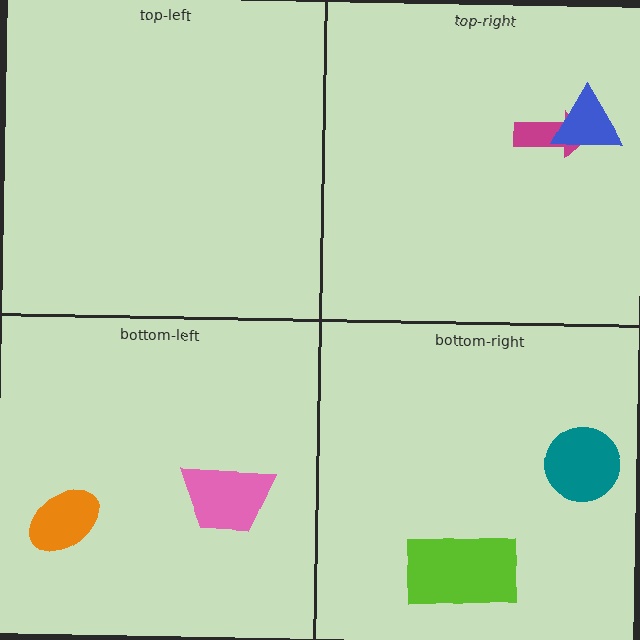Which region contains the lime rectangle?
The bottom-right region.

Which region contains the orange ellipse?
The bottom-left region.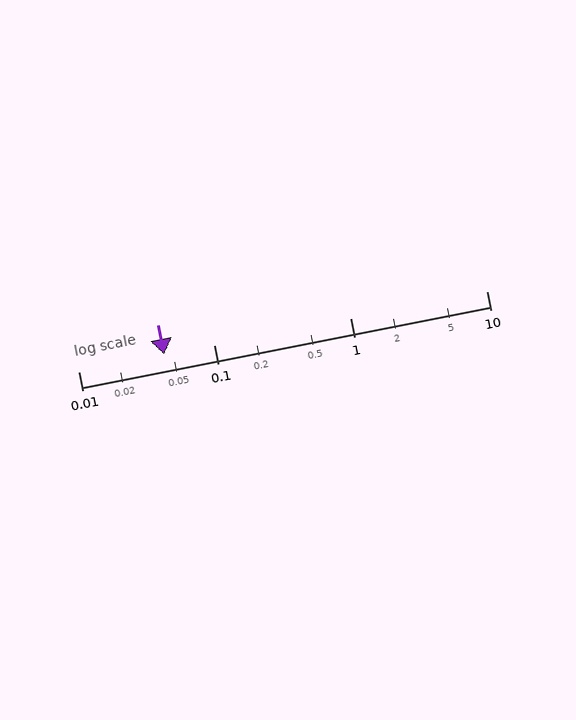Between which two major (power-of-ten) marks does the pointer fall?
The pointer is between 0.01 and 0.1.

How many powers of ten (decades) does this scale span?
The scale spans 3 decades, from 0.01 to 10.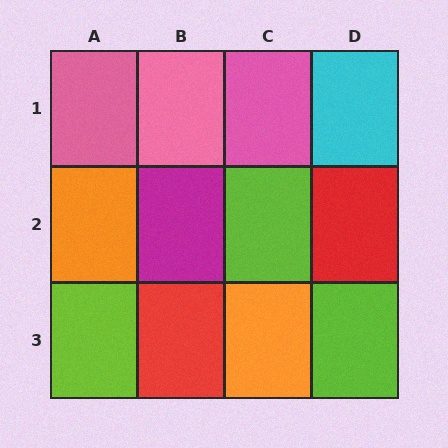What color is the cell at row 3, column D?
Lime.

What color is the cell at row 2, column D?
Red.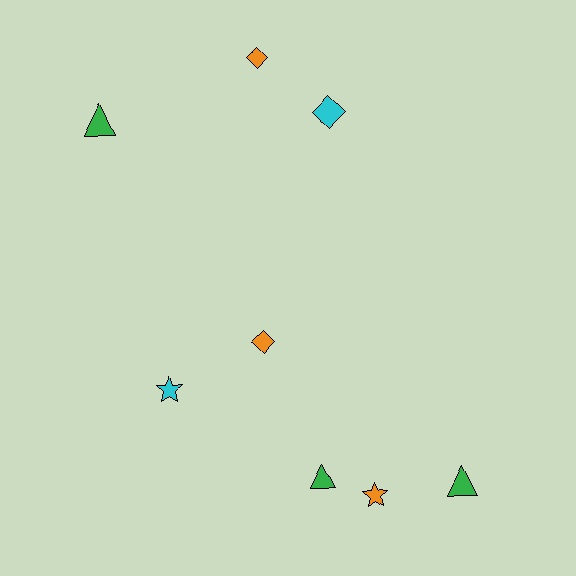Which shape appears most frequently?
Triangle, with 3 objects.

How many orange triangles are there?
There are no orange triangles.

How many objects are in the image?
There are 8 objects.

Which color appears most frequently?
Orange, with 3 objects.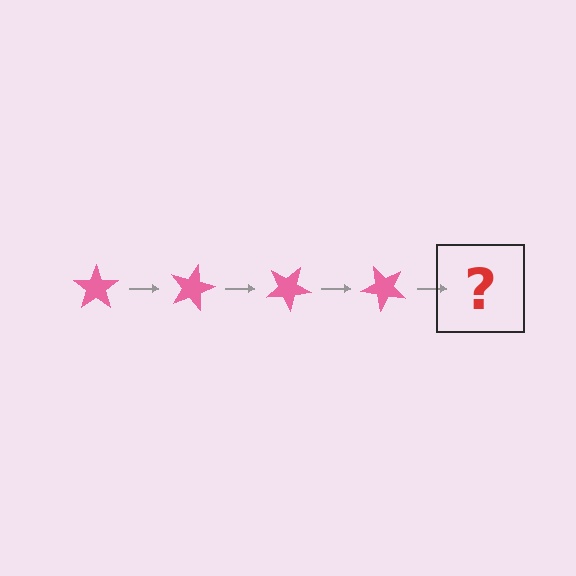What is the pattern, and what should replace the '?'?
The pattern is that the star rotates 15 degrees each step. The '?' should be a pink star rotated 60 degrees.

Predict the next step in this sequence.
The next step is a pink star rotated 60 degrees.